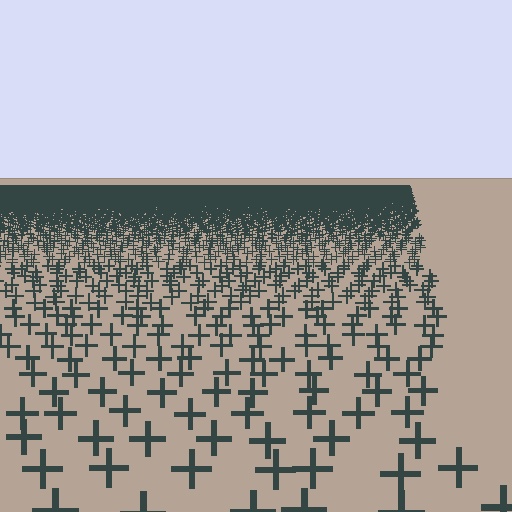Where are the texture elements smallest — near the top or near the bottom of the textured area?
Near the top.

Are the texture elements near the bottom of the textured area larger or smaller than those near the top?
Larger. Near the bottom, elements are closer to the viewer and appear at a bigger on-screen size.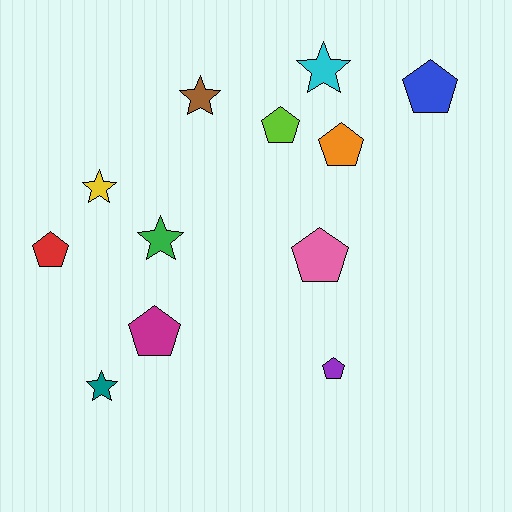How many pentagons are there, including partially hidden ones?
There are 7 pentagons.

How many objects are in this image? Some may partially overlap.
There are 12 objects.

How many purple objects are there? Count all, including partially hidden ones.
There is 1 purple object.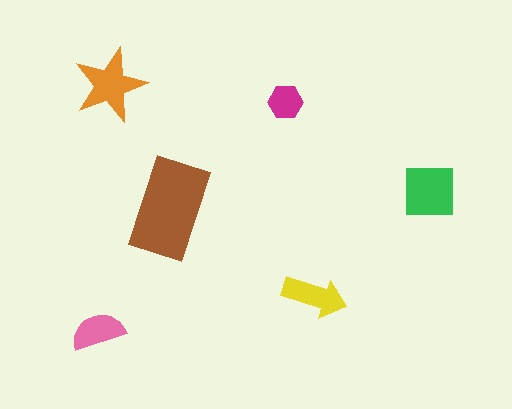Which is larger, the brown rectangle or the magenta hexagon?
The brown rectangle.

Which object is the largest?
The brown rectangle.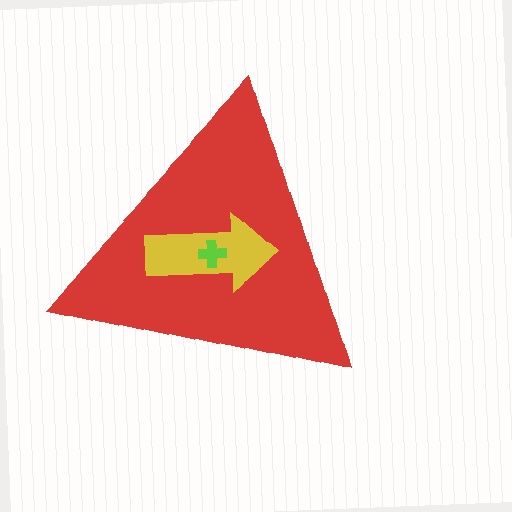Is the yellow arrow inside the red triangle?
Yes.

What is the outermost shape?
The red triangle.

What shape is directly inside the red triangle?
The yellow arrow.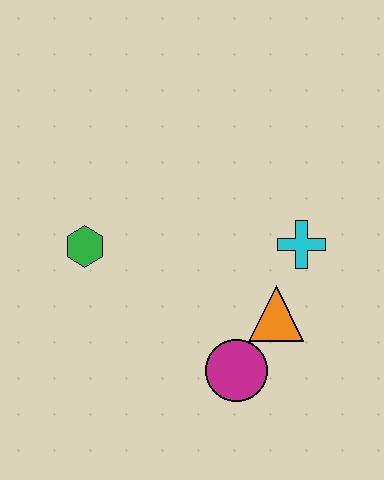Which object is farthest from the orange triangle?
The green hexagon is farthest from the orange triangle.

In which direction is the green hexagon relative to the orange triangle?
The green hexagon is to the left of the orange triangle.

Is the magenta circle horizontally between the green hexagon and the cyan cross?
Yes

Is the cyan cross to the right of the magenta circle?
Yes